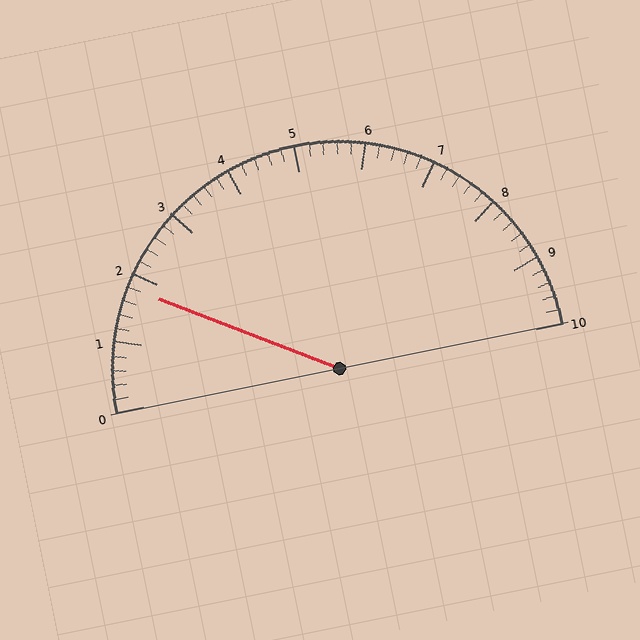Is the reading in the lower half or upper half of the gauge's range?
The reading is in the lower half of the range (0 to 10).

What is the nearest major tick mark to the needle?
The nearest major tick mark is 2.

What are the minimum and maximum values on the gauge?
The gauge ranges from 0 to 10.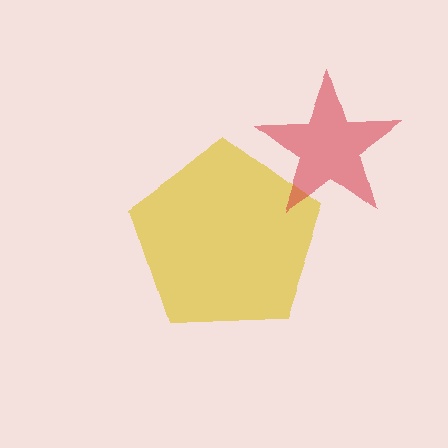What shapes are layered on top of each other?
The layered shapes are: a yellow pentagon, a red star.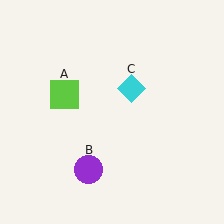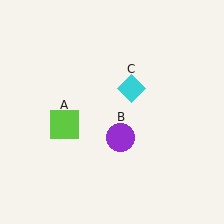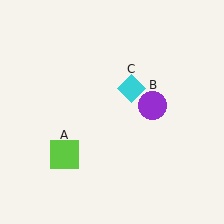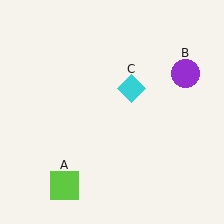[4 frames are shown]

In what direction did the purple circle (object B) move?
The purple circle (object B) moved up and to the right.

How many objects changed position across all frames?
2 objects changed position: lime square (object A), purple circle (object B).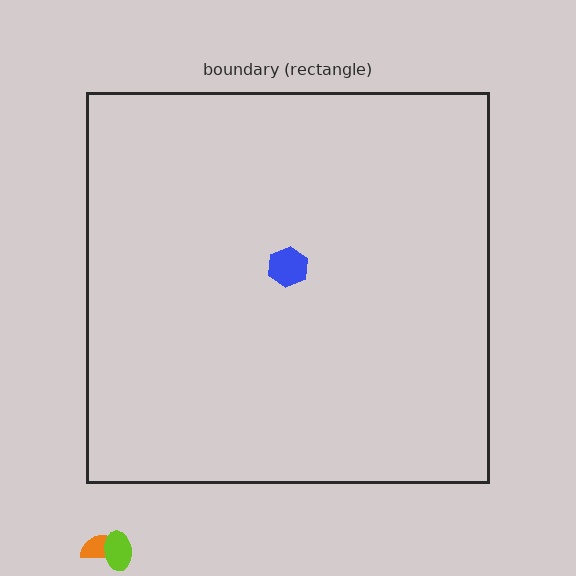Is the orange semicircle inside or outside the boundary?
Outside.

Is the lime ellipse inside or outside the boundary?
Outside.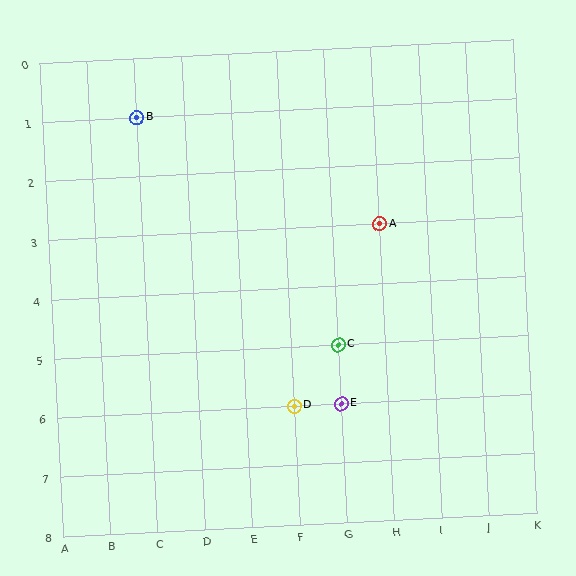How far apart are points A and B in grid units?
Points A and B are 5 columns and 2 rows apart (about 5.4 grid units diagonally).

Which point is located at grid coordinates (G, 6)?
Point E is at (G, 6).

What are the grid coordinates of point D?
Point D is at grid coordinates (F, 6).